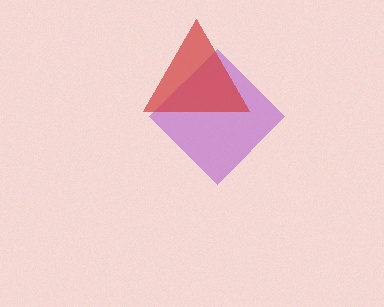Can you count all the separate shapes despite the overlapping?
Yes, there are 2 separate shapes.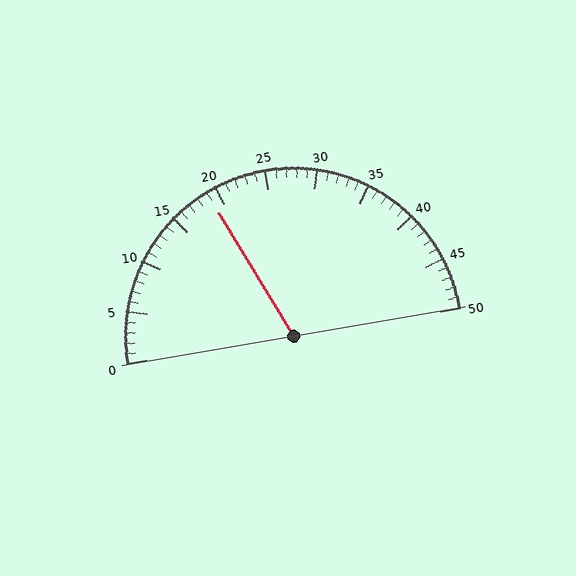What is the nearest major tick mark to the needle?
The nearest major tick mark is 20.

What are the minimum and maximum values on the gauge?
The gauge ranges from 0 to 50.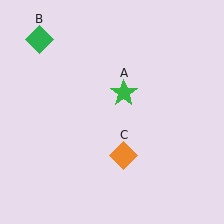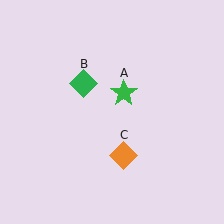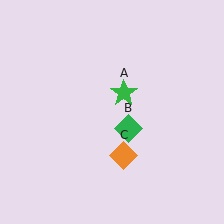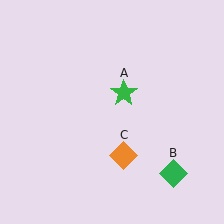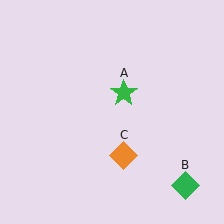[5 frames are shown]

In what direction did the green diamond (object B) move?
The green diamond (object B) moved down and to the right.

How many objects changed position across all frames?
1 object changed position: green diamond (object B).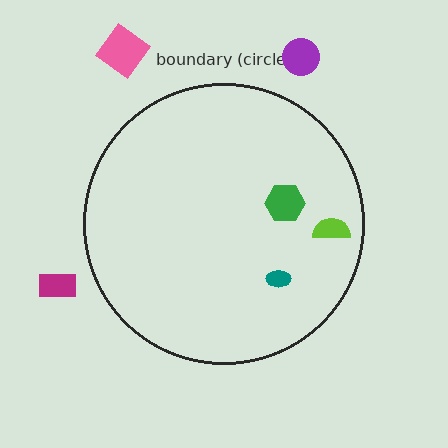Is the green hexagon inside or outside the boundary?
Inside.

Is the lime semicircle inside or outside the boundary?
Inside.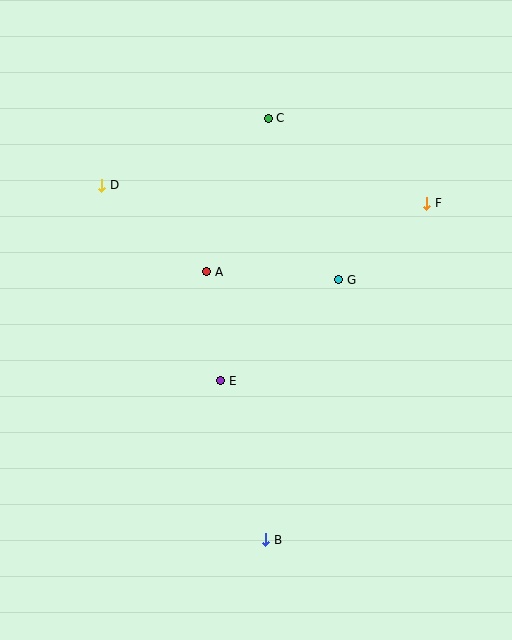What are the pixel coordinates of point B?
Point B is at (266, 540).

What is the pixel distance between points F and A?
The distance between F and A is 231 pixels.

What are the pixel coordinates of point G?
Point G is at (339, 280).